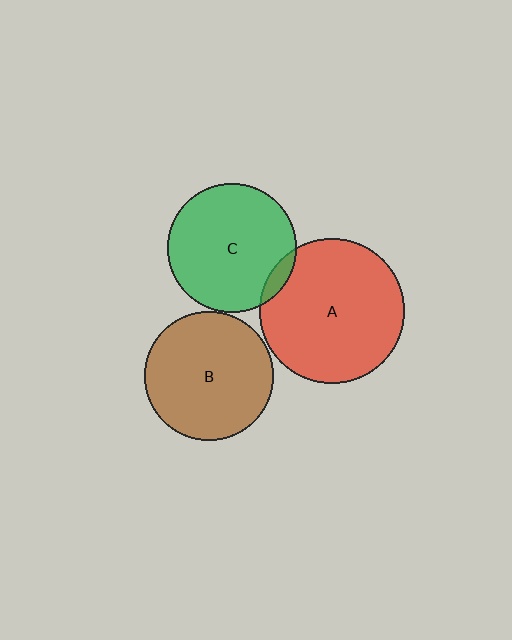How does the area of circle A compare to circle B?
Approximately 1.3 times.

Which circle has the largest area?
Circle A (red).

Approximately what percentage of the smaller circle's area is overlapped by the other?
Approximately 5%.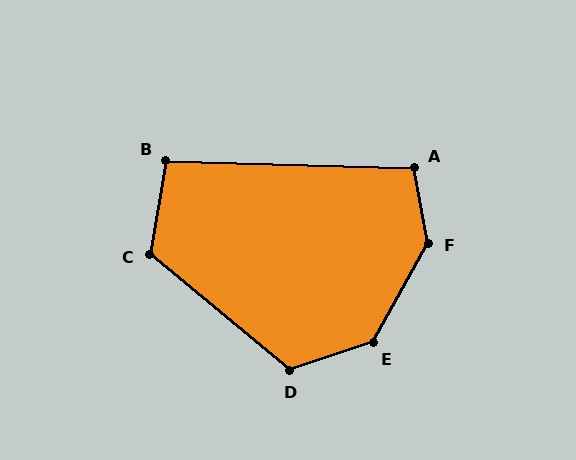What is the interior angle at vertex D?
Approximately 121 degrees (obtuse).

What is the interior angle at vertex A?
Approximately 102 degrees (obtuse).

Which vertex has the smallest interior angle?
B, at approximately 98 degrees.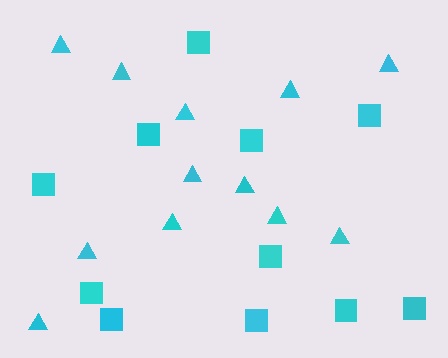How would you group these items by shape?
There are 2 groups: one group of triangles (12) and one group of squares (11).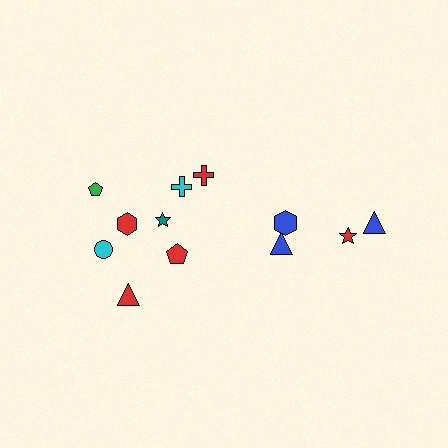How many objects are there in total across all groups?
There are 12 objects.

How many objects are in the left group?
There are 8 objects.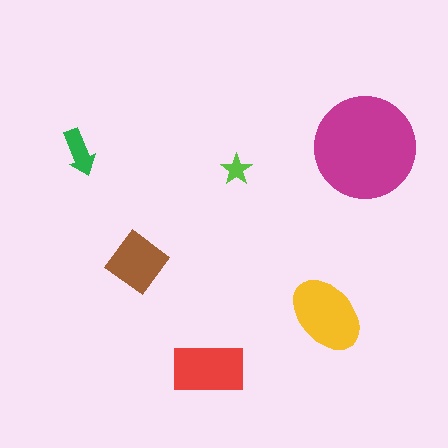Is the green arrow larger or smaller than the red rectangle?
Smaller.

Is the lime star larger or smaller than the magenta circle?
Smaller.